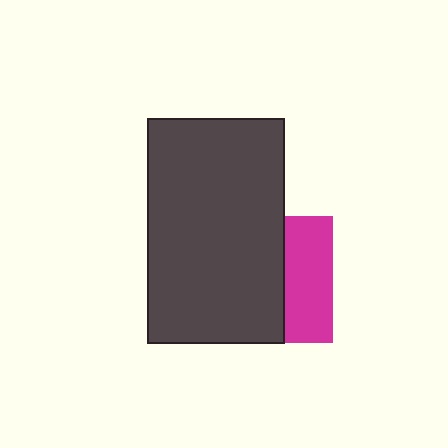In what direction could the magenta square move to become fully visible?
The magenta square could move right. That would shift it out from behind the dark gray rectangle entirely.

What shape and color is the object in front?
The object in front is a dark gray rectangle.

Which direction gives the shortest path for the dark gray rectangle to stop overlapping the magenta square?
Moving left gives the shortest separation.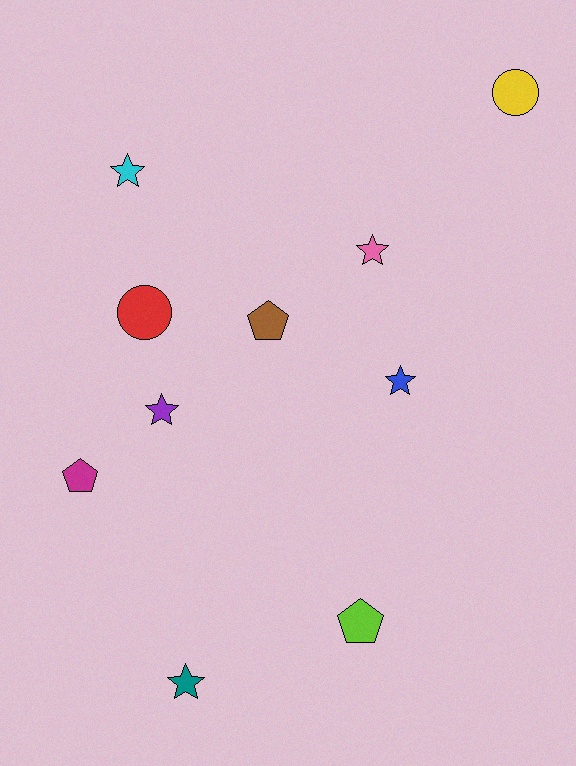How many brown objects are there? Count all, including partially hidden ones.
There is 1 brown object.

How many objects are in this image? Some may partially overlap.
There are 10 objects.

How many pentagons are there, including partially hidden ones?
There are 3 pentagons.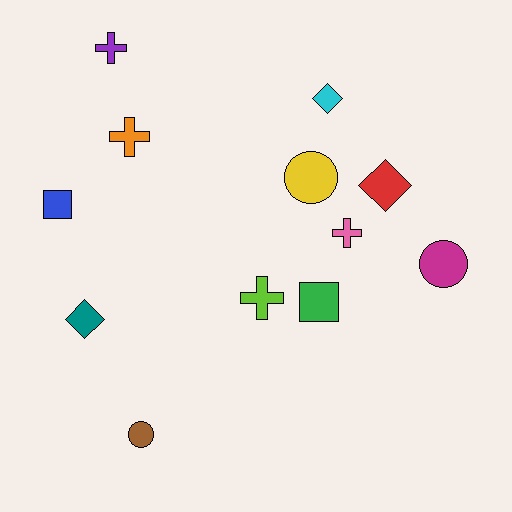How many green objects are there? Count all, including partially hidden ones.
There is 1 green object.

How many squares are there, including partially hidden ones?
There are 2 squares.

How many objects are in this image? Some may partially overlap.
There are 12 objects.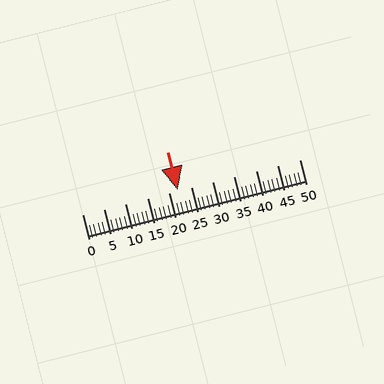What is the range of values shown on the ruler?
The ruler shows values from 0 to 50.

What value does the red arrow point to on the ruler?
The red arrow points to approximately 22.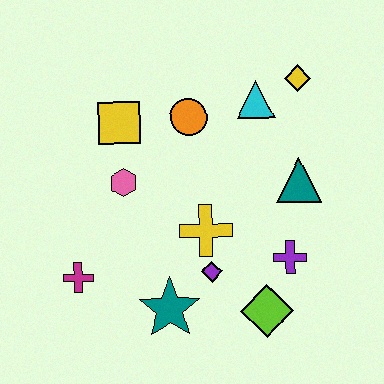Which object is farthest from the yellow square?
The lime diamond is farthest from the yellow square.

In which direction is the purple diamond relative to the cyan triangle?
The purple diamond is below the cyan triangle.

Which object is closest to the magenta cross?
The teal star is closest to the magenta cross.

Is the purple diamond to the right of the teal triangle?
No